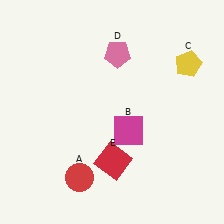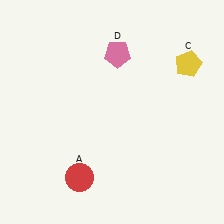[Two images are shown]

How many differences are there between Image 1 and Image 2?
There are 2 differences between the two images.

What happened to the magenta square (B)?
The magenta square (B) was removed in Image 2. It was in the bottom-right area of Image 1.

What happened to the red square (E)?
The red square (E) was removed in Image 2. It was in the bottom-right area of Image 1.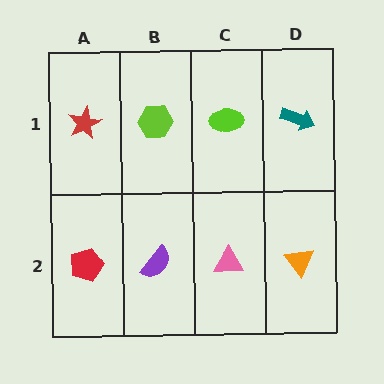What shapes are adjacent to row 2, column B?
A lime hexagon (row 1, column B), a red pentagon (row 2, column A), a pink triangle (row 2, column C).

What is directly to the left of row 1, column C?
A lime hexagon.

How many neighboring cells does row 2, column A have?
2.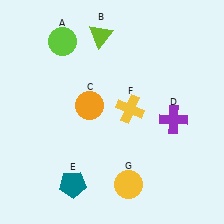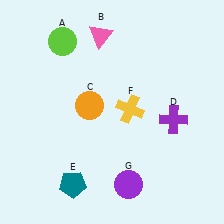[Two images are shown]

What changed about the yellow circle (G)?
In Image 1, G is yellow. In Image 2, it changed to purple.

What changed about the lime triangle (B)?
In Image 1, B is lime. In Image 2, it changed to pink.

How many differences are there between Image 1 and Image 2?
There are 2 differences between the two images.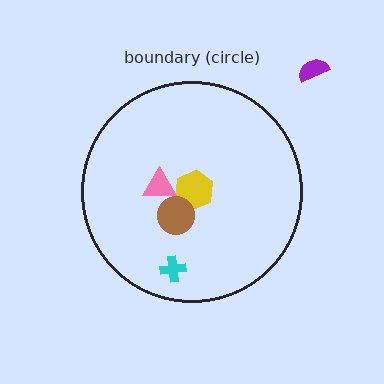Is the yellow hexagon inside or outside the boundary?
Inside.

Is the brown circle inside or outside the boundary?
Inside.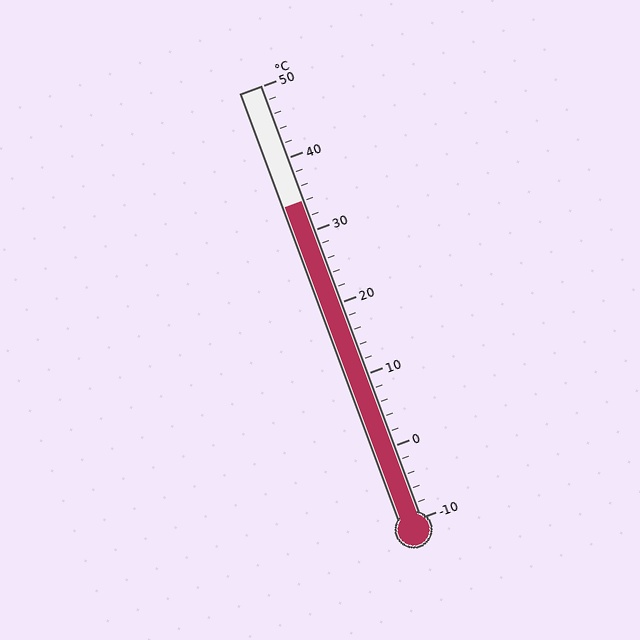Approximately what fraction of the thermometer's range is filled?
The thermometer is filled to approximately 75% of its range.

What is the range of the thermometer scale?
The thermometer scale ranges from -10°C to 50°C.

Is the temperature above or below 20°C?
The temperature is above 20°C.